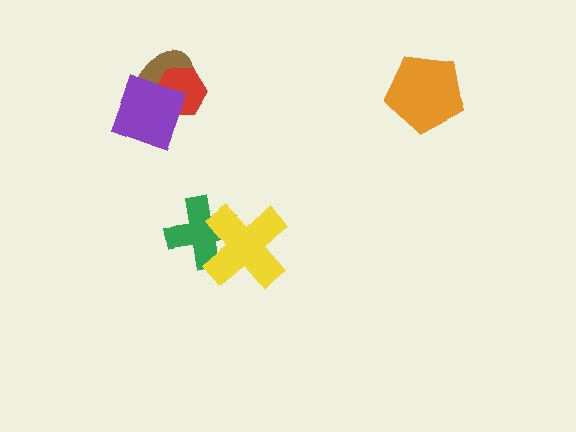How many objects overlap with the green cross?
1 object overlaps with the green cross.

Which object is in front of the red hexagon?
The purple diamond is in front of the red hexagon.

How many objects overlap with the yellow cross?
1 object overlaps with the yellow cross.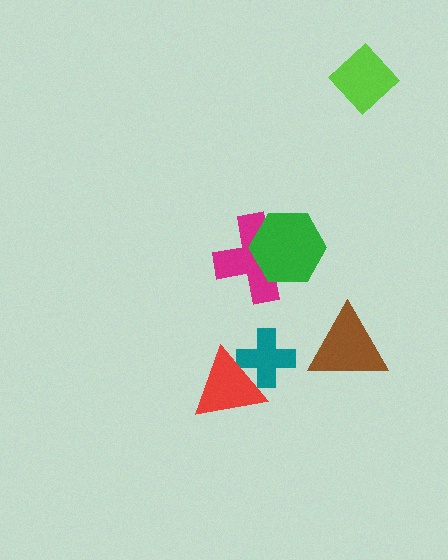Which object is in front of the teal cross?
The red triangle is in front of the teal cross.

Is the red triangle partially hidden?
No, no other shape covers it.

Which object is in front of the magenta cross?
The green hexagon is in front of the magenta cross.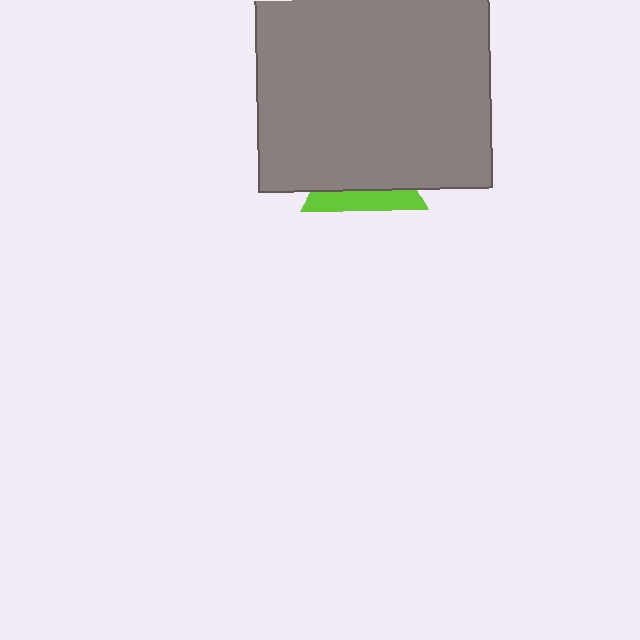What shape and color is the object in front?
The object in front is a gray square.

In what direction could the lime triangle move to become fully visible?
The lime triangle could move down. That would shift it out from behind the gray square entirely.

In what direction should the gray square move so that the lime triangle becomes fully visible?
The gray square should move up. That is the shortest direction to clear the overlap and leave the lime triangle fully visible.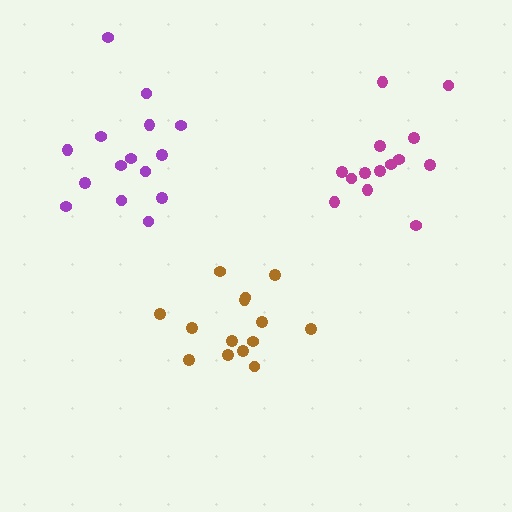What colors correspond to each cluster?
The clusters are colored: brown, magenta, purple.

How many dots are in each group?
Group 1: 14 dots, Group 2: 14 dots, Group 3: 15 dots (43 total).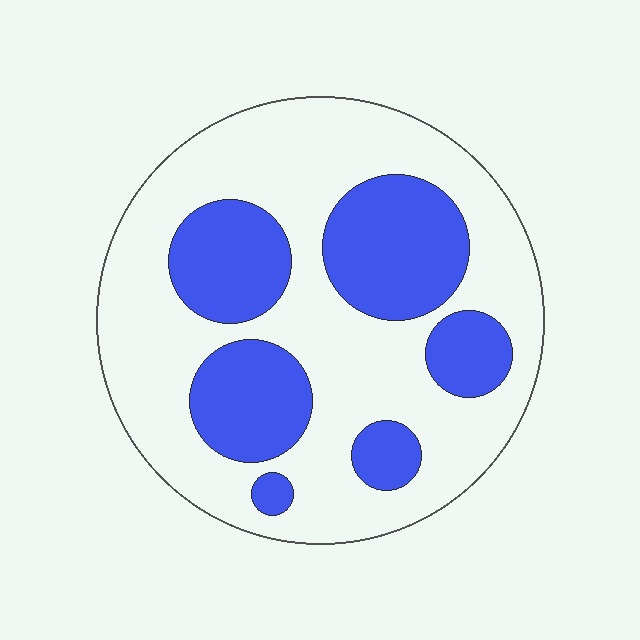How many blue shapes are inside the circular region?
6.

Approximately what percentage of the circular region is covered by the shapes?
Approximately 35%.